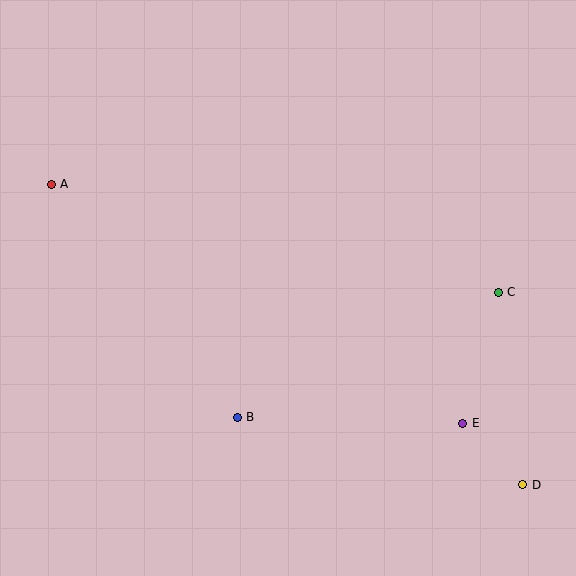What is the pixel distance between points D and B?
The distance between D and B is 293 pixels.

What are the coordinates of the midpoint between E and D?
The midpoint between E and D is at (493, 454).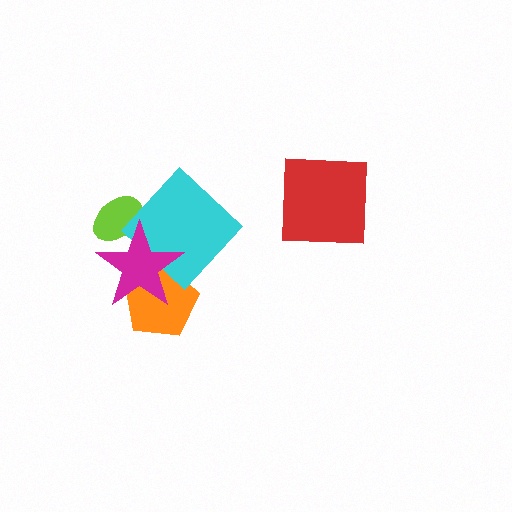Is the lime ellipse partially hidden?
Yes, it is partially covered by another shape.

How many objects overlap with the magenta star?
3 objects overlap with the magenta star.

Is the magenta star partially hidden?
No, no other shape covers it.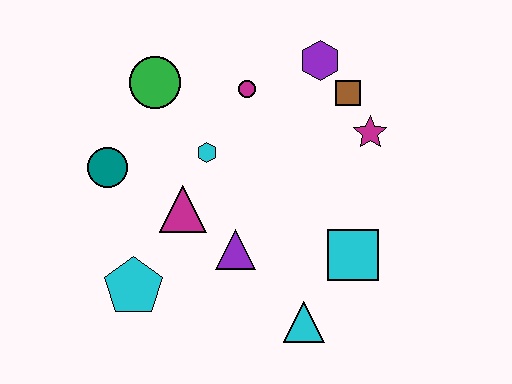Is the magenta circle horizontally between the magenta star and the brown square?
No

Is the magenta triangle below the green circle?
Yes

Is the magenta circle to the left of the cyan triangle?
Yes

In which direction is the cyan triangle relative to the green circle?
The cyan triangle is below the green circle.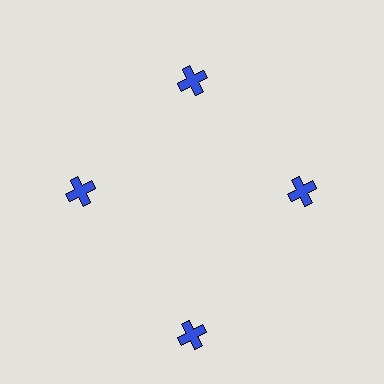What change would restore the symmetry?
The symmetry would be restored by moving it inward, back onto the ring so that all 4 crosses sit at equal angles and equal distance from the center.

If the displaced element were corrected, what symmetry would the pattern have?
It would have 4-fold rotational symmetry — the pattern would map onto itself every 90 degrees.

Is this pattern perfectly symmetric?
No. The 4 blue crosses are arranged in a ring, but one element near the 6 o'clock position is pushed outward from the center, breaking the 4-fold rotational symmetry.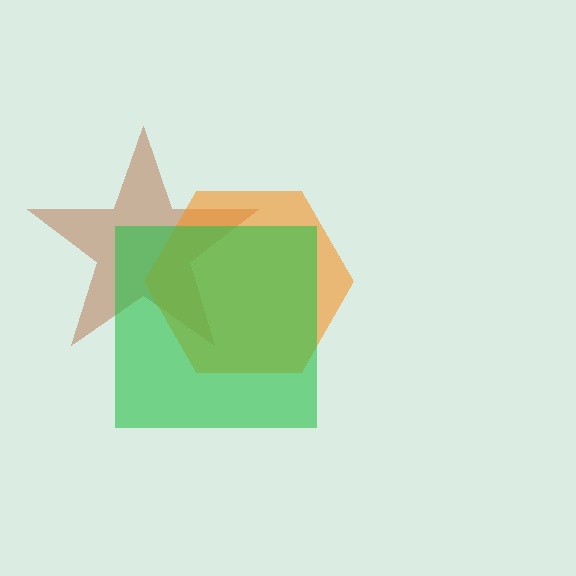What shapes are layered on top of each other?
The layered shapes are: a brown star, an orange hexagon, a green square.